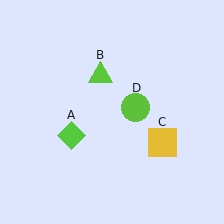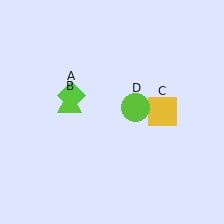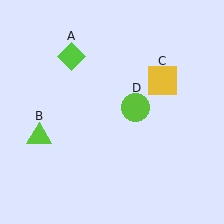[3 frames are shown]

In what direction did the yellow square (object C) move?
The yellow square (object C) moved up.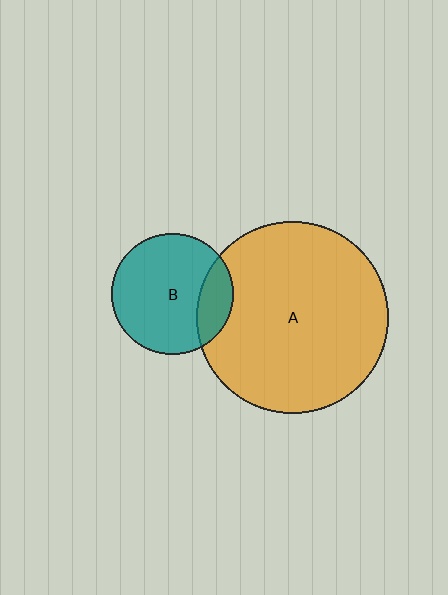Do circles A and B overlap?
Yes.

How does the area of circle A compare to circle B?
Approximately 2.5 times.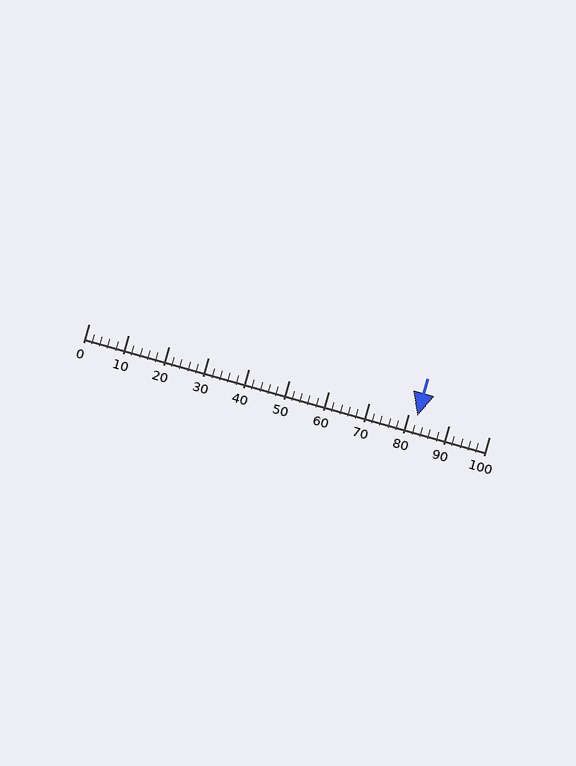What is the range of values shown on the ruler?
The ruler shows values from 0 to 100.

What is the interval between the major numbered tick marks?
The major tick marks are spaced 10 units apart.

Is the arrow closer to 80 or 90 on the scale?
The arrow is closer to 80.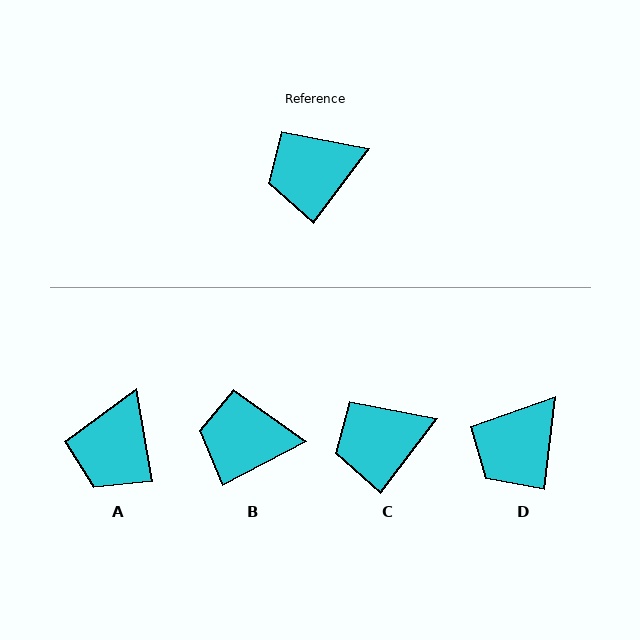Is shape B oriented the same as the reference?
No, it is off by about 25 degrees.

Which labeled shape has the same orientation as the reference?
C.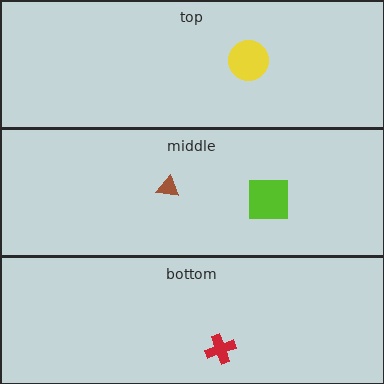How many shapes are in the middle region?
2.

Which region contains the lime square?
The middle region.